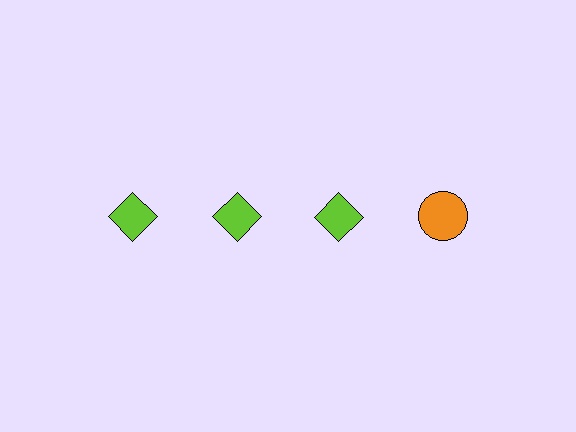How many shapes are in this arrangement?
There are 4 shapes arranged in a grid pattern.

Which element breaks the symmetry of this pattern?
The orange circle in the top row, second from right column breaks the symmetry. All other shapes are lime diamonds.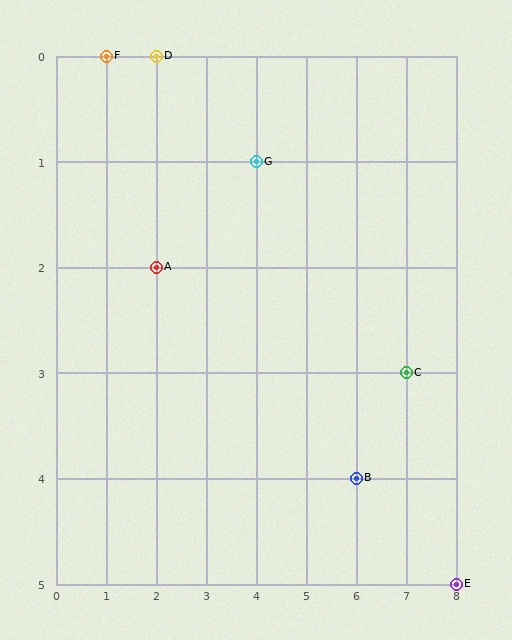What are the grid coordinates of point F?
Point F is at grid coordinates (1, 0).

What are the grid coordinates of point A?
Point A is at grid coordinates (2, 2).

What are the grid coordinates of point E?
Point E is at grid coordinates (8, 5).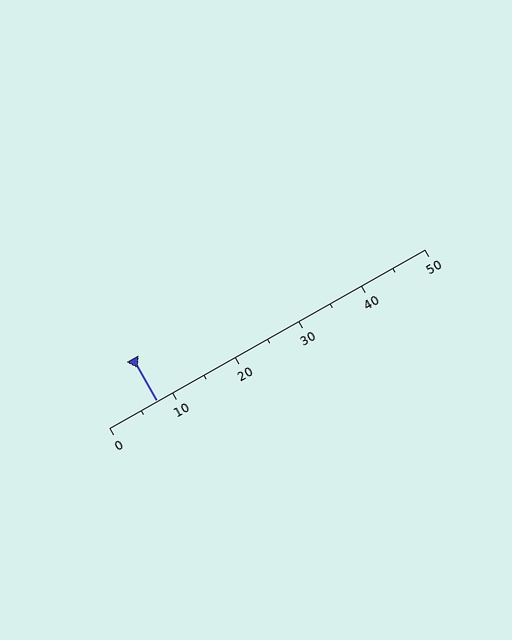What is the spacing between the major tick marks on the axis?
The major ticks are spaced 10 apart.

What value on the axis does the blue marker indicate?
The marker indicates approximately 7.5.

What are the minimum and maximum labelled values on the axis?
The axis runs from 0 to 50.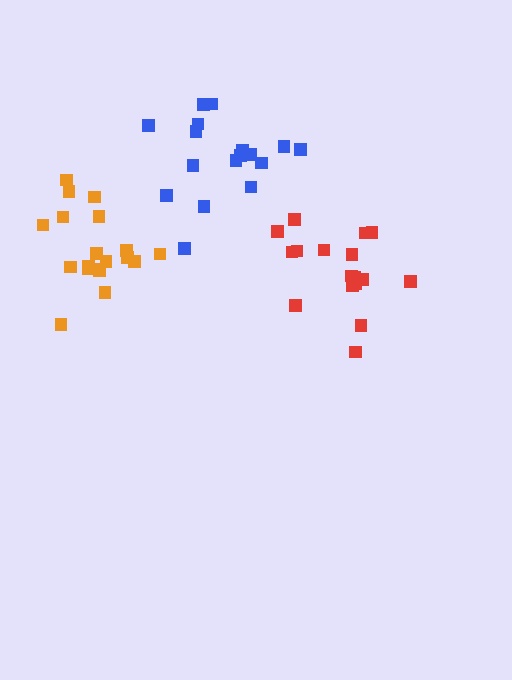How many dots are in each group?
Group 1: 19 dots, Group 2: 17 dots, Group 3: 17 dots (53 total).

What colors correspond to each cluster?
The clusters are colored: orange, red, blue.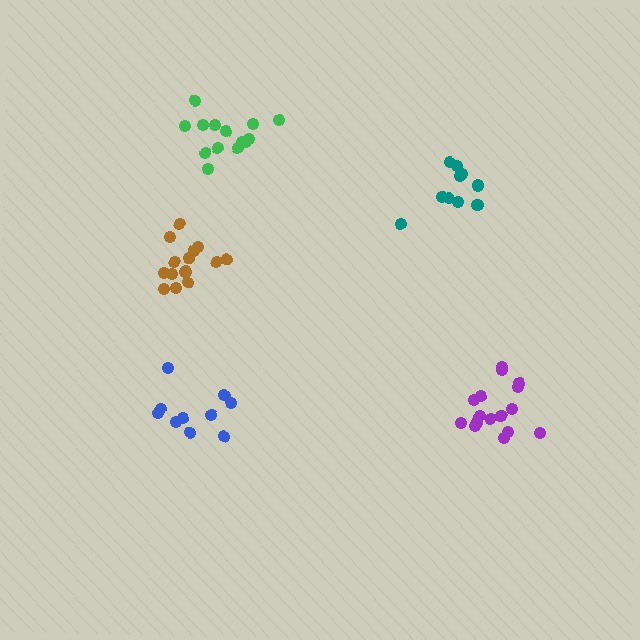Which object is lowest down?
The blue cluster is bottommost.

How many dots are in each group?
Group 1: 14 dots, Group 2: 10 dots, Group 3: 16 dots, Group 4: 10 dots, Group 5: 15 dots (65 total).